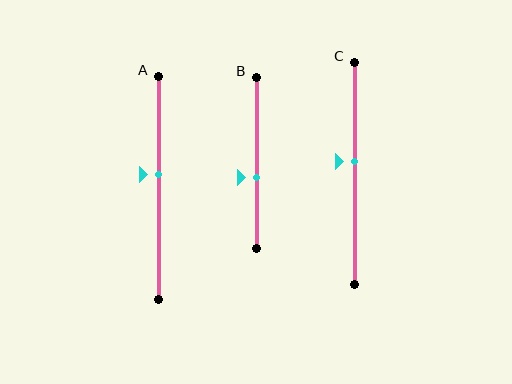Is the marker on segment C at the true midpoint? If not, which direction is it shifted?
No, the marker on segment C is shifted upward by about 6% of the segment length.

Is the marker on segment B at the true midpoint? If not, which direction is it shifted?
No, the marker on segment B is shifted downward by about 8% of the segment length.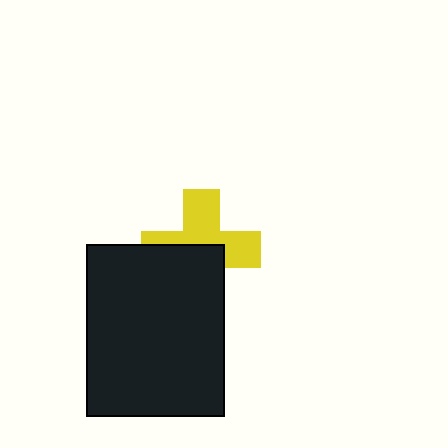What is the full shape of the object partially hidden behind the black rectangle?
The partially hidden object is a yellow cross.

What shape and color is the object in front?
The object in front is a black rectangle.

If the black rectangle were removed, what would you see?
You would see the complete yellow cross.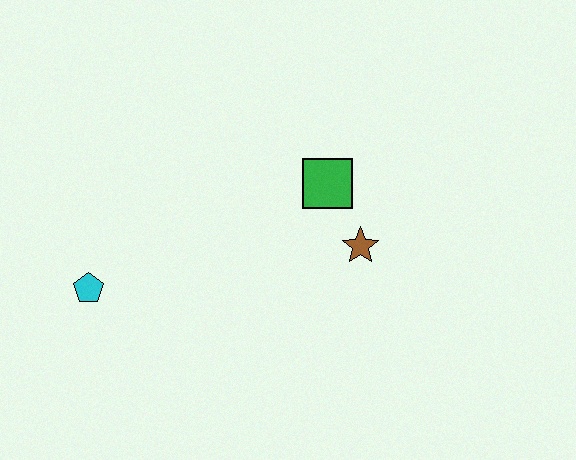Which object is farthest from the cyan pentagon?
The brown star is farthest from the cyan pentagon.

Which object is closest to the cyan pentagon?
The green square is closest to the cyan pentagon.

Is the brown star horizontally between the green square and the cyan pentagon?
No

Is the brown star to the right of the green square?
Yes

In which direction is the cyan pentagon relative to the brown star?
The cyan pentagon is to the left of the brown star.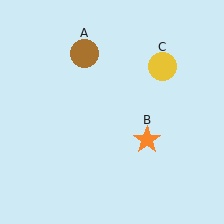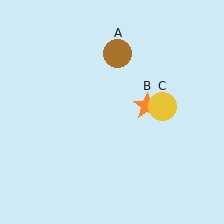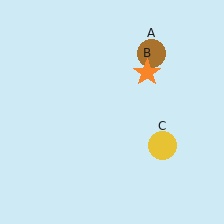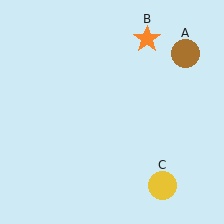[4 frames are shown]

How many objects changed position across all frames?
3 objects changed position: brown circle (object A), orange star (object B), yellow circle (object C).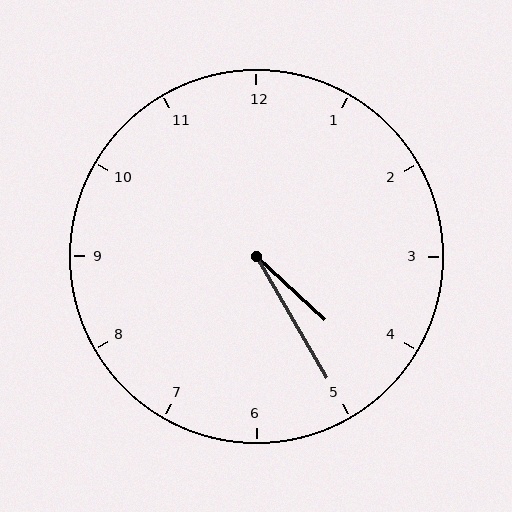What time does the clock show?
4:25.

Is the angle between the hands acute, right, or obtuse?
It is acute.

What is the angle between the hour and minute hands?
Approximately 18 degrees.